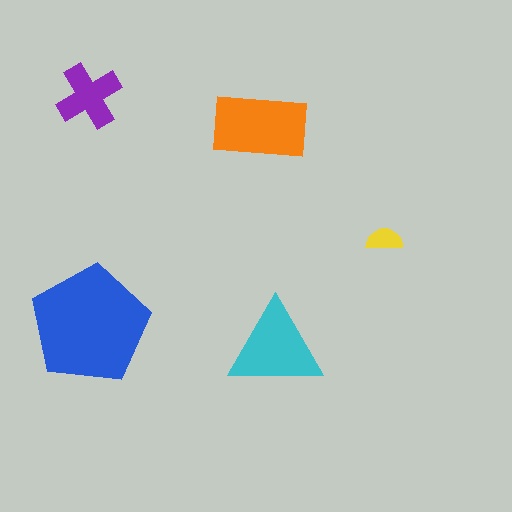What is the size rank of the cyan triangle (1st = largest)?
3rd.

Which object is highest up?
The purple cross is topmost.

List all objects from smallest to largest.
The yellow semicircle, the purple cross, the cyan triangle, the orange rectangle, the blue pentagon.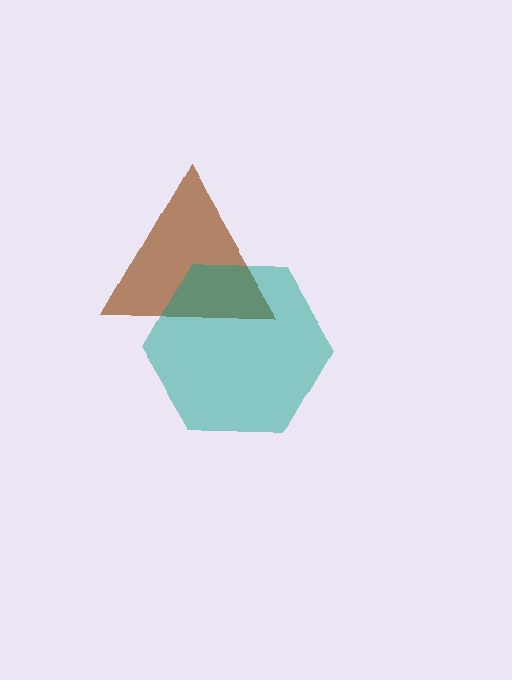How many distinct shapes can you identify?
There are 2 distinct shapes: a brown triangle, a teal hexagon.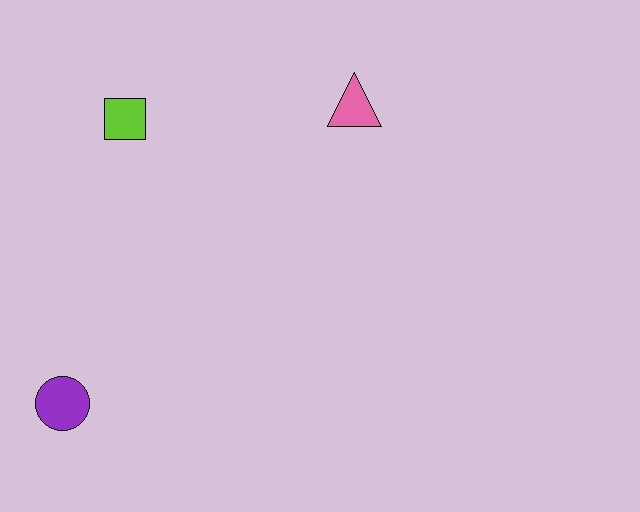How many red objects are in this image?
There are no red objects.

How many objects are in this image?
There are 3 objects.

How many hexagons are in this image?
There are no hexagons.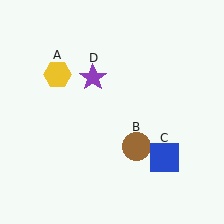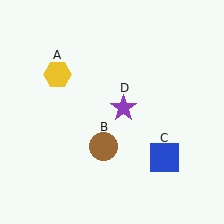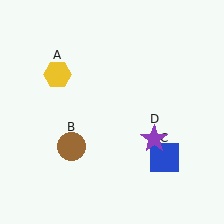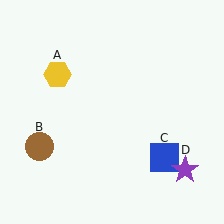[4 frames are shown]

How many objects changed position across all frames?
2 objects changed position: brown circle (object B), purple star (object D).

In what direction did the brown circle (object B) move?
The brown circle (object B) moved left.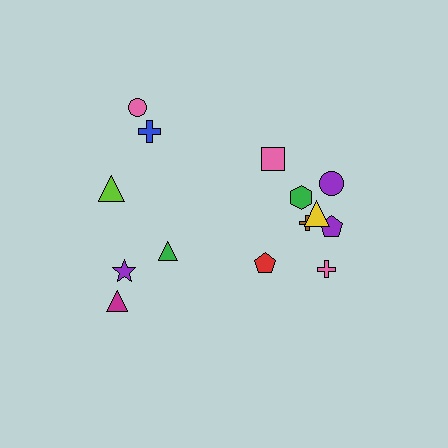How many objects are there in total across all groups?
There are 14 objects.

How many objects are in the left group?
There are 6 objects.